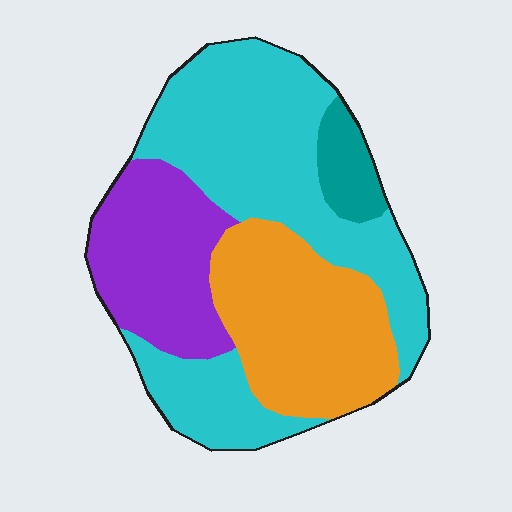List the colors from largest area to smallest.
From largest to smallest: cyan, orange, purple, teal.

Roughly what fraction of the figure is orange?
Orange covers about 25% of the figure.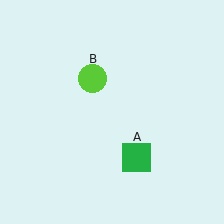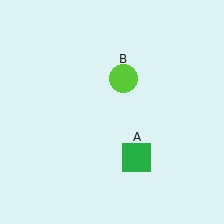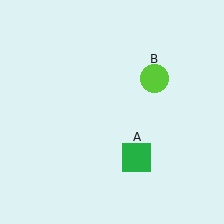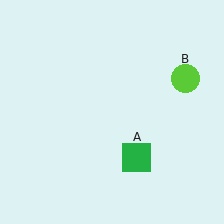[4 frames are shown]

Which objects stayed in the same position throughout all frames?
Green square (object A) remained stationary.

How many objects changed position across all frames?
1 object changed position: lime circle (object B).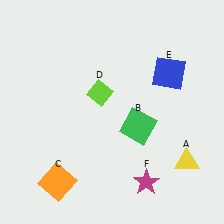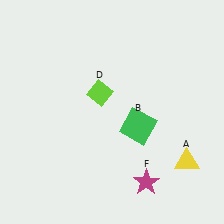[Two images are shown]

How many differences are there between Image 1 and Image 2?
There are 2 differences between the two images.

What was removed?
The blue square (E), the orange square (C) were removed in Image 2.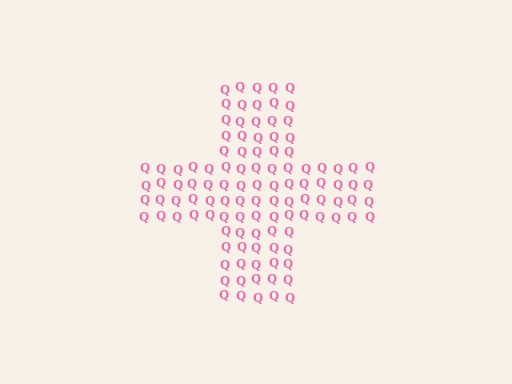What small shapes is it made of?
It is made of small letter Q's.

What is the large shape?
The large shape is a cross.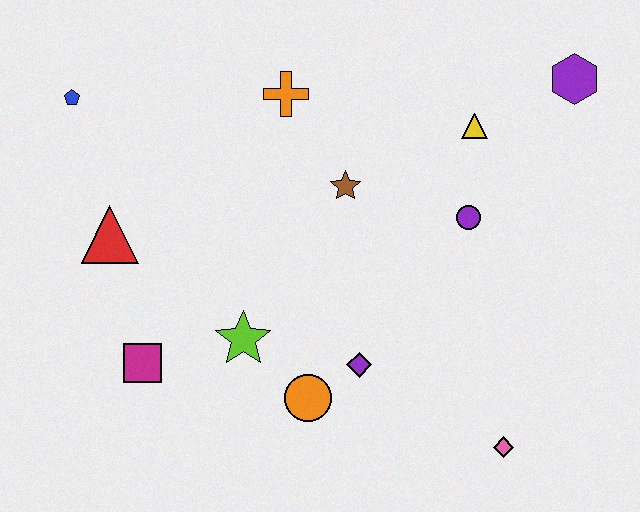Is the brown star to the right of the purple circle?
No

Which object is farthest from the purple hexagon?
The magenta square is farthest from the purple hexagon.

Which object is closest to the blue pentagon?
The red triangle is closest to the blue pentagon.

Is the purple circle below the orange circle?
No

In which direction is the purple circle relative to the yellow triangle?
The purple circle is below the yellow triangle.